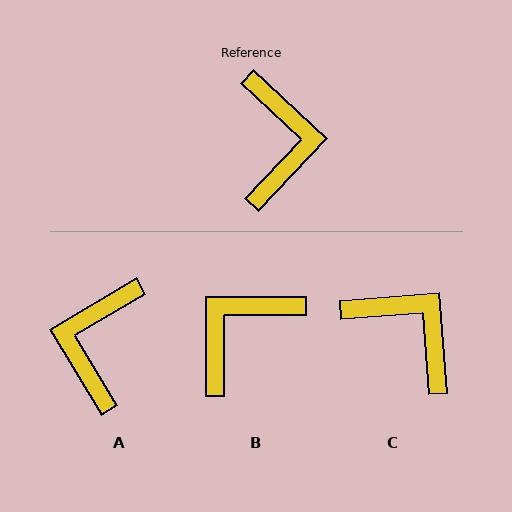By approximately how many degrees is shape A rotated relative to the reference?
Approximately 164 degrees counter-clockwise.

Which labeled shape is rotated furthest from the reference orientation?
A, about 164 degrees away.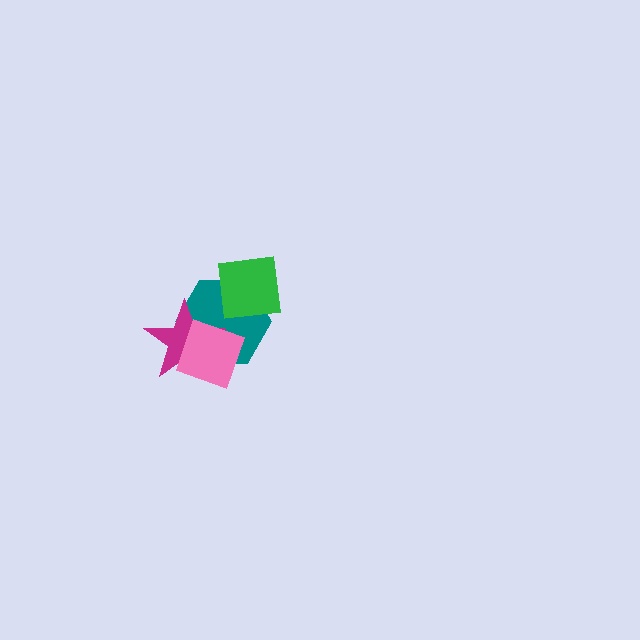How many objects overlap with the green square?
1 object overlaps with the green square.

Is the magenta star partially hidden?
Yes, it is partially covered by another shape.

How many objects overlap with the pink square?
2 objects overlap with the pink square.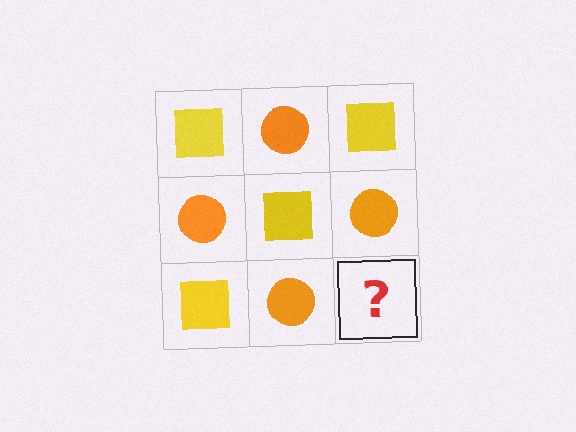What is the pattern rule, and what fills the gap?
The rule is that it alternates yellow square and orange circle in a checkerboard pattern. The gap should be filled with a yellow square.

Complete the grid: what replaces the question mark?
The question mark should be replaced with a yellow square.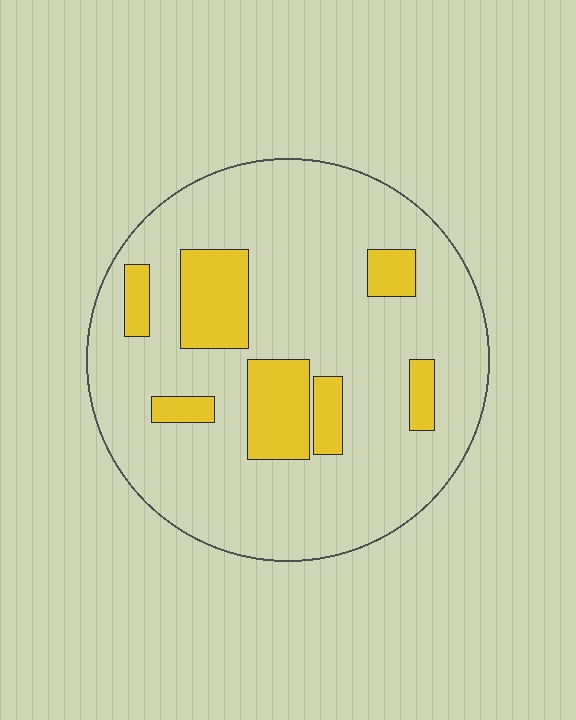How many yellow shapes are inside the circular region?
7.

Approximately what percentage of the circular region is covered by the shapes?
Approximately 20%.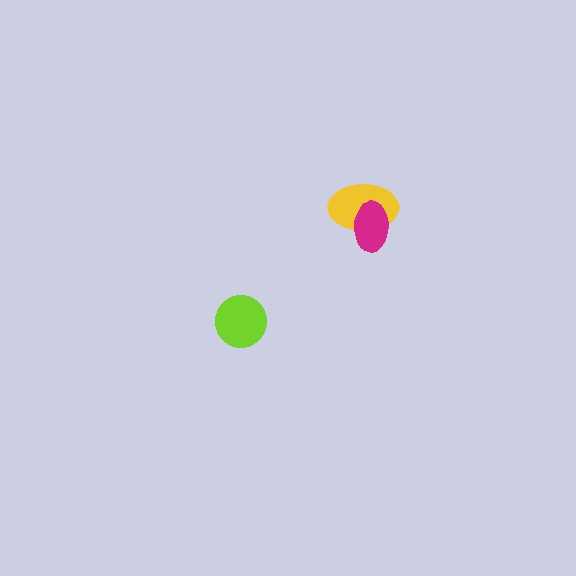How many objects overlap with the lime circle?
0 objects overlap with the lime circle.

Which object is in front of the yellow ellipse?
The magenta ellipse is in front of the yellow ellipse.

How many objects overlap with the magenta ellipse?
1 object overlaps with the magenta ellipse.